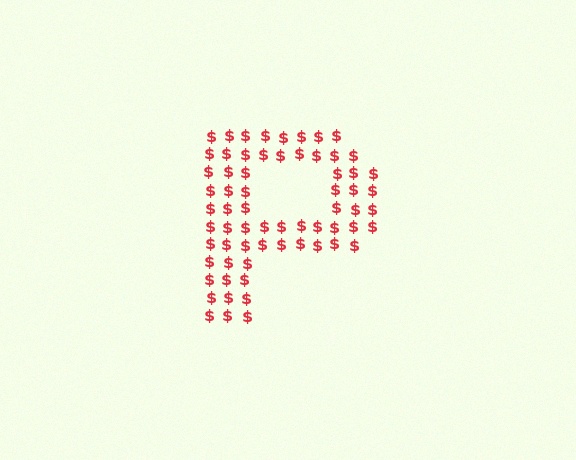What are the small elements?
The small elements are dollar signs.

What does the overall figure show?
The overall figure shows the letter P.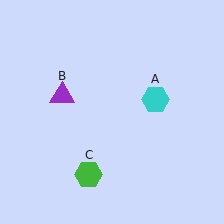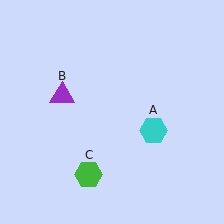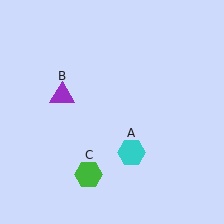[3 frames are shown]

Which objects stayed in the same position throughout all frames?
Purple triangle (object B) and green hexagon (object C) remained stationary.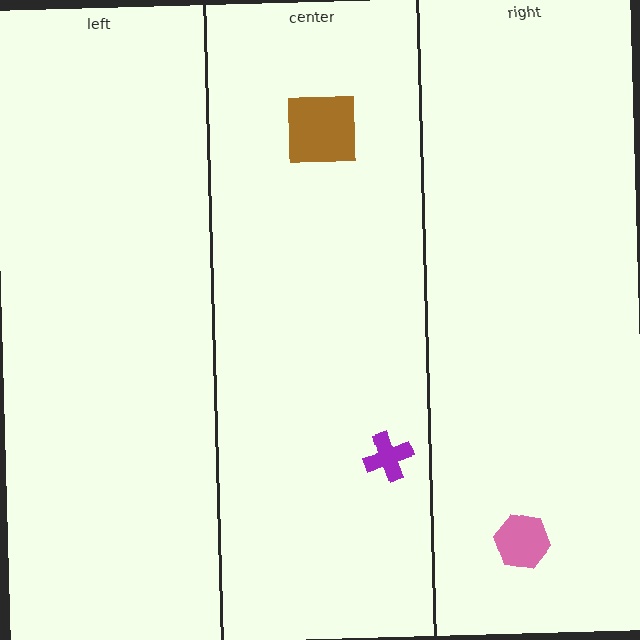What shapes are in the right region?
The pink hexagon.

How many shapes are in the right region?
1.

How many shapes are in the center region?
2.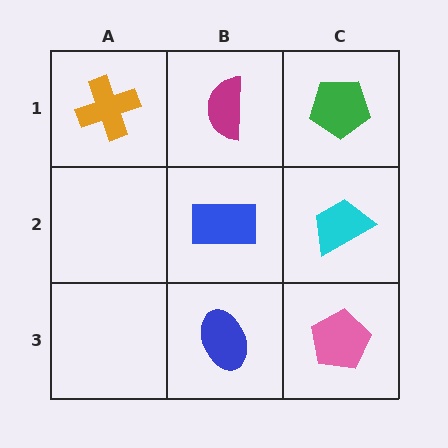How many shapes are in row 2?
2 shapes.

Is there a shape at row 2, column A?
No, that cell is empty.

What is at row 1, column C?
A green pentagon.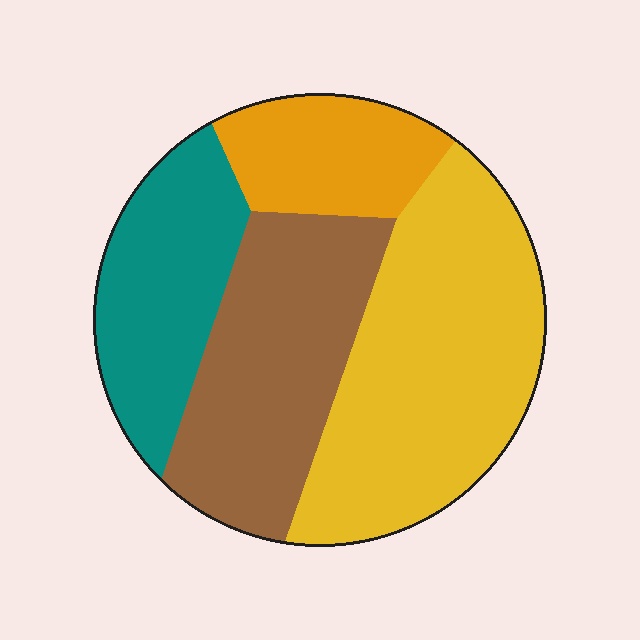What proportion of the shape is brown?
Brown takes up about one quarter (1/4) of the shape.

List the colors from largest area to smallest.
From largest to smallest: yellow, brown, teal, orange.